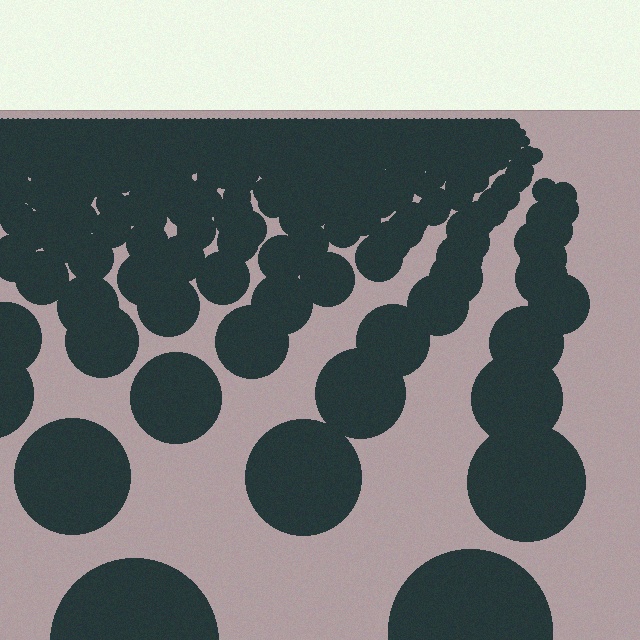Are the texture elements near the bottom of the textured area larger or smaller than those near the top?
Larger. Near the bottom, elements are closer to the viewer and appear at a bigger on-screen size.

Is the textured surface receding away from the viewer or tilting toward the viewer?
The surface is receding away from the viewer. Texture elements get smaller and denser toward the top.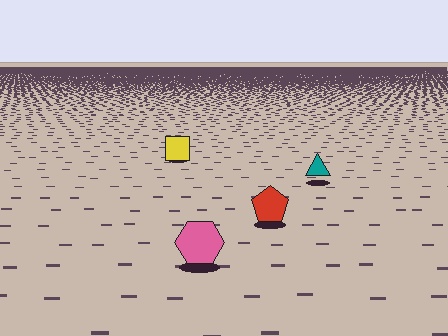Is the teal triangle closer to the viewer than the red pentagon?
No. The red pentagon is closer — you can tell from the texture gradient: the ground texture is coarser near it.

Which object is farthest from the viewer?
The yellow square is farthest from the viewer. It appears smaller and the ground texture around it is denser.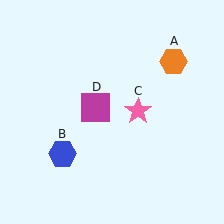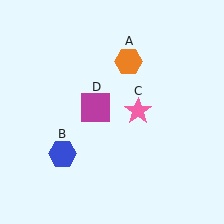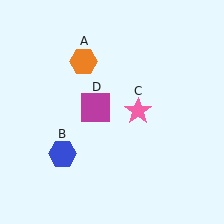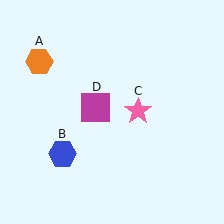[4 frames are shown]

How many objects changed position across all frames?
1 object changed position: orange hexagon (object A).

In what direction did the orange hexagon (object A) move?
The orange hexagon (object A) moved left.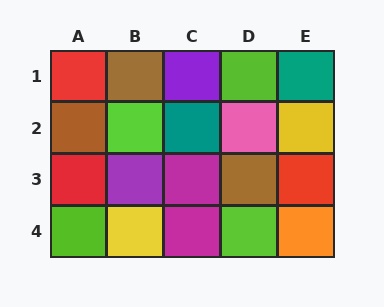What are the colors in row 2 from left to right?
Brown, lime, teal, pink, yellow.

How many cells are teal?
2 cells are teal.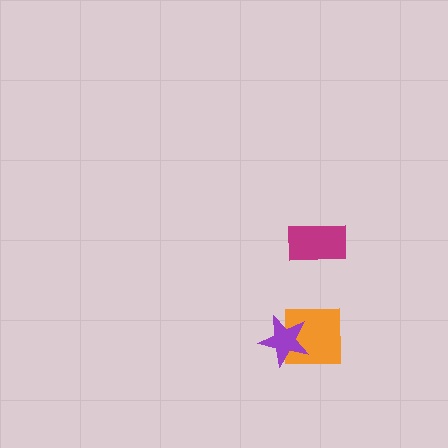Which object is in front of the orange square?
The purple star is in front of the orange square.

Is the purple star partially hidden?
No, no other shape covers it.